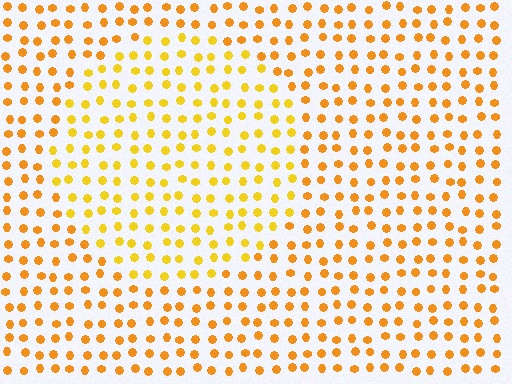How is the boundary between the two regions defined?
The boundary is defined purely by a slight shift in hue (about 18 degrees). Spacing, size, and orientation are identical on both sides.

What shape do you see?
I see a circle.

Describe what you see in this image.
The image is filled with small orange elements in a uniform arrangement. A circle-shaped region is visible where the elements are tinted to a slightly different hue, forming a subtle color boundary.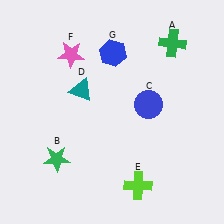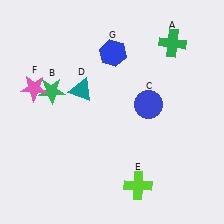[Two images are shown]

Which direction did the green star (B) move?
The green star (B) moved up.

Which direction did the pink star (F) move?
The pink star (F) moved left.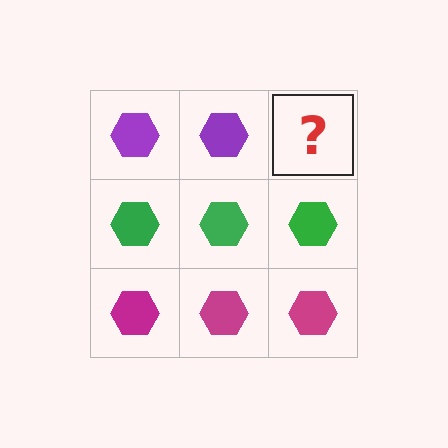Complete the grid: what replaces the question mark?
The question mark should be replaced with a purple hexagon.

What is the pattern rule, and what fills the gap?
The rule is that each row has a consistent color. The gap should be filled with a purple hexagon.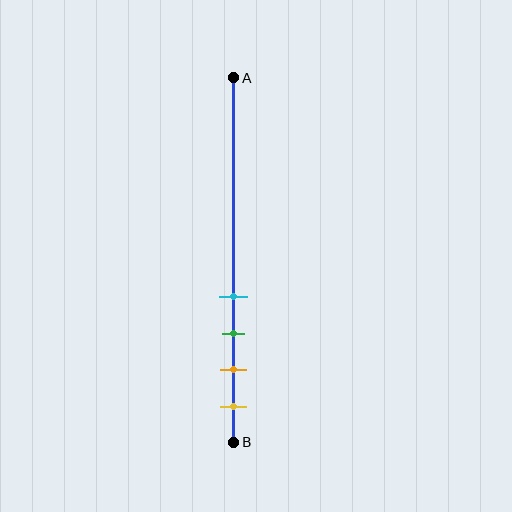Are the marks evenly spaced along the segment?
Yes, the marks are approximately evenly spaced.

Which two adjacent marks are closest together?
The cyan and green marks are the closest adjacent pair.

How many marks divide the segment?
There are 4 marks dividing the segment.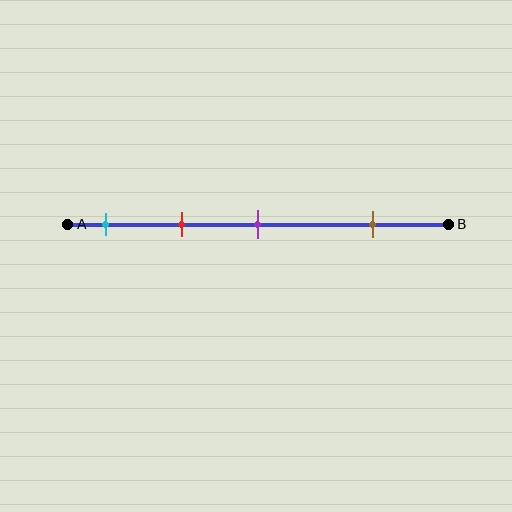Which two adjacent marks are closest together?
The cyan and red marks are the closest adjacent pair.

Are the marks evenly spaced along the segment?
No, the marks are not evenly spaced.